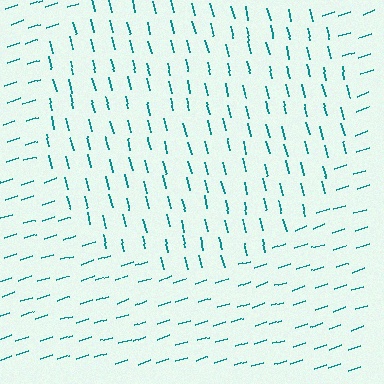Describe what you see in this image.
The image is filled with small teal line segments. A circle region in the image has lines oriented differently from the surrounding lines, creating a visible texture boundary.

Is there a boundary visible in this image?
Yes, there is a texture boundary formed by a change in line orientation.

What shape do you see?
I see a circle.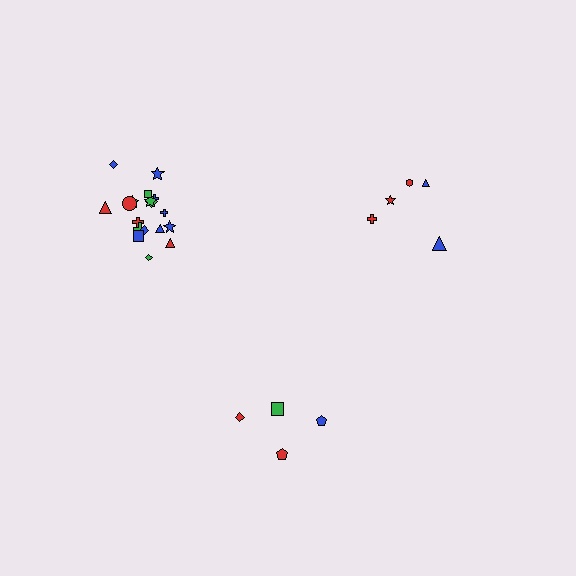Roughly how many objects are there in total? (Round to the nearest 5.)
Roughly 25 objects in total.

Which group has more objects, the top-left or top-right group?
The top-left group.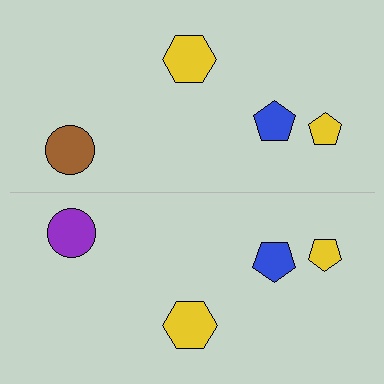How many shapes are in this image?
There are 8 shapes in this image.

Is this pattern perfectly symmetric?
No, the pattern is not perfectly symmetric. The purple circle on the bottom side breaks the symmetry — its mirror counterpart is brown.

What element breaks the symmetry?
The purple circle on the bottom side breaks the symmetry — its mirror counterpart is brown.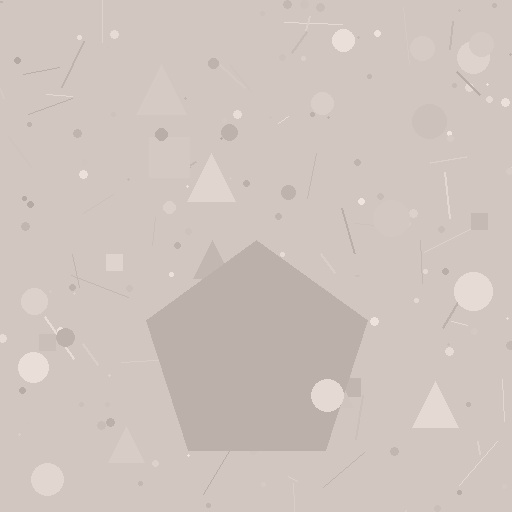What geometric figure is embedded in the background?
A pentagon is embedded in the background.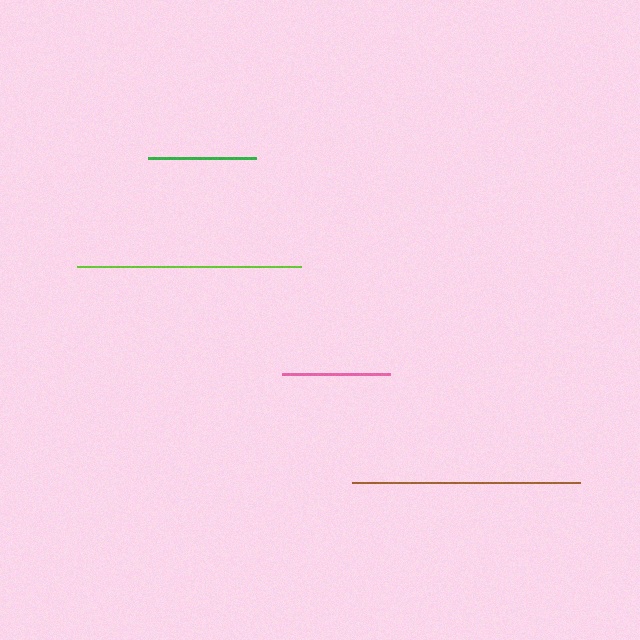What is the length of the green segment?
The green segment is approximately 107 pixels long.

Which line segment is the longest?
The brown line is the longest at approximately 227 pixels.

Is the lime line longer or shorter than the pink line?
The lime line is longer than the pink line.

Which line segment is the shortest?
The green line is the shortest at approximately 107 pixels.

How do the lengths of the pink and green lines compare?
The pink and green lines are approximately the same length.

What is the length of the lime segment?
The lime segment is approximately 224 pixels long.